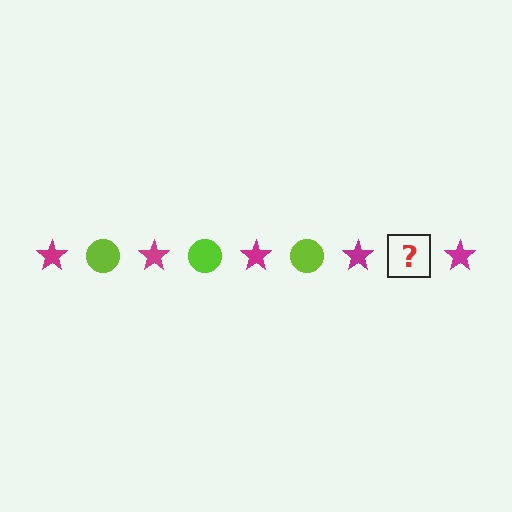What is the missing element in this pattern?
The missing element is a lime circle.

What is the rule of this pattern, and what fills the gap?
The rule is that the pattern alternates between magenta star and lime circle. The gap should be filled with a lime circle.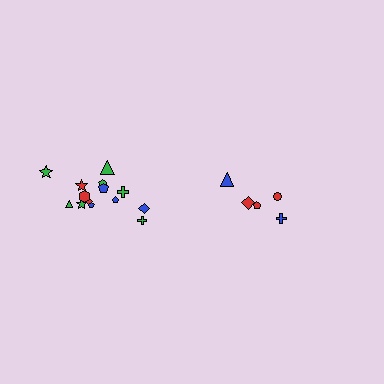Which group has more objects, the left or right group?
The left group.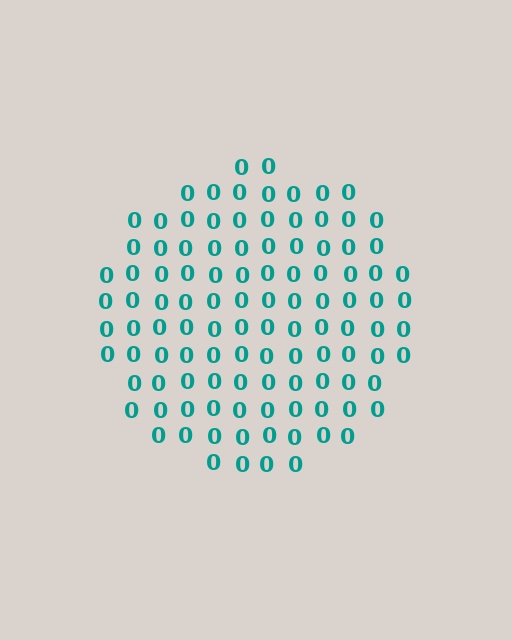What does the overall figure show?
The overall figure shows a circle.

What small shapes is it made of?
It is made of small digit 0's.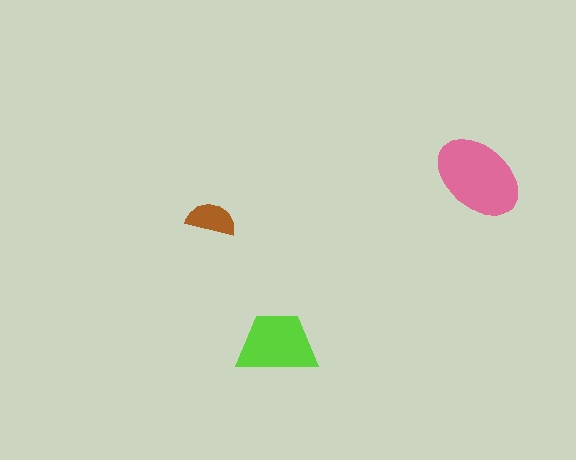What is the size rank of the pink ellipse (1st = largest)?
1st.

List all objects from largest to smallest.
The pink ellipse, the lime trapezoid, the brown semicircle.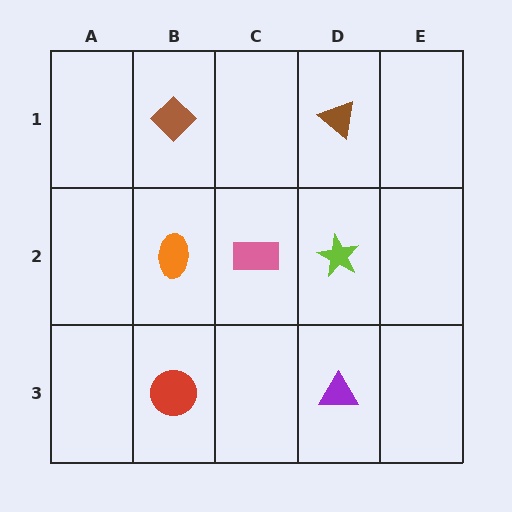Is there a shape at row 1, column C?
No, that cell is empty.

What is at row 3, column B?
A red circle.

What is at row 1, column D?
A brown triangle.